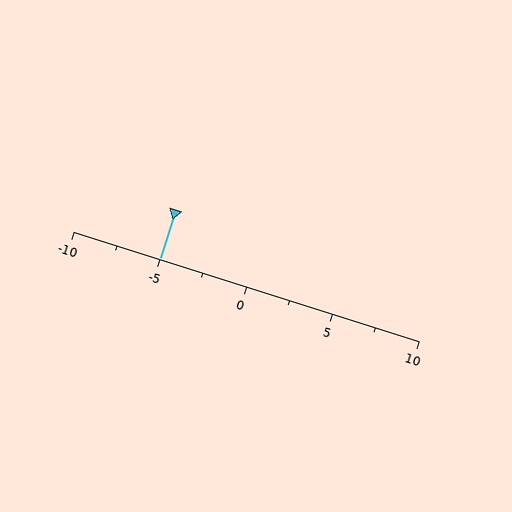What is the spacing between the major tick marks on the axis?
The major ticks are spaced 5 apart.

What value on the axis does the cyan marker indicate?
The marker indicates approximately -5.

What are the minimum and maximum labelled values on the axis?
The axis runs from -10 to 10.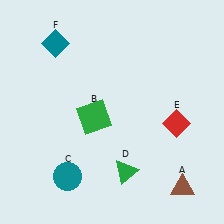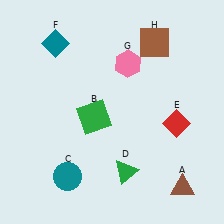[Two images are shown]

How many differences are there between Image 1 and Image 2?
There are 2 differences between the two images.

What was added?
A pink hexagon (G), a brown square (H) were added in Image 2.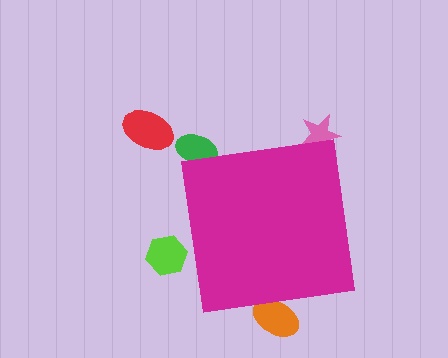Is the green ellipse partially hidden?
Yes, the green ellipse is partially hidden behind the magenta square.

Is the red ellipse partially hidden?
No, the red ellipse is fully visible.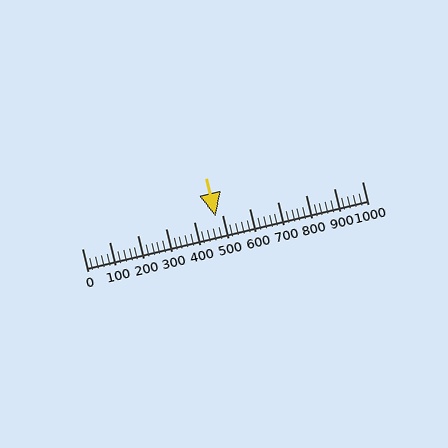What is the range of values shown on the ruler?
The ruler shows values from 0 to 1000.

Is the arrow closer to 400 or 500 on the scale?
The arrow is closer to 500.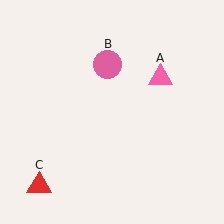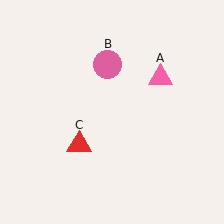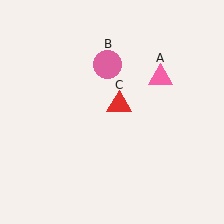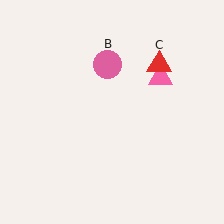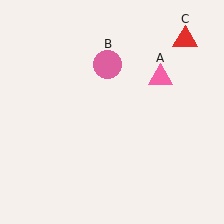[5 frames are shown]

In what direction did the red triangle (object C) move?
The red triangle (object C) moved up and to the right.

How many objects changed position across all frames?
1 object changed position: red triangle (object C).